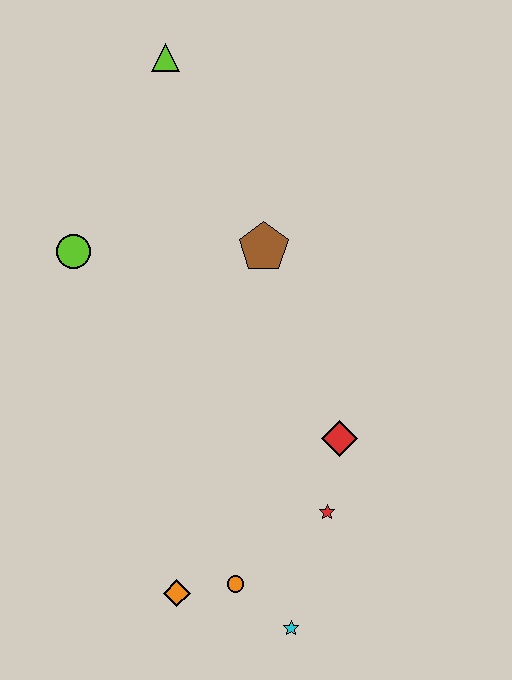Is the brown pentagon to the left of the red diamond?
Yes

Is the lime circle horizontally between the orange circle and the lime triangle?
No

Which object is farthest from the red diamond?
The lime triangle is farthest from the red diamond.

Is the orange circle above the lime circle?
No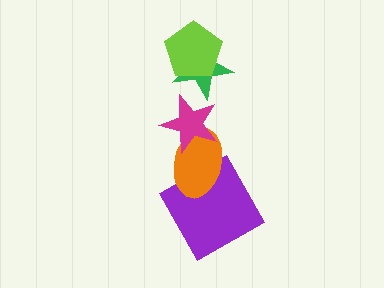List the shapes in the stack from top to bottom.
From top to bottom: the lime pentagon, the green star, the magenta star, the orange ellipse, the purple square.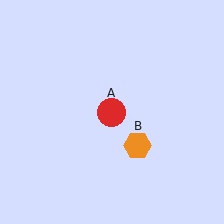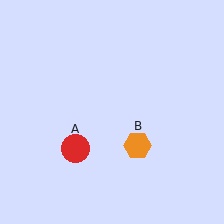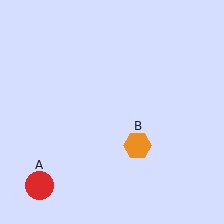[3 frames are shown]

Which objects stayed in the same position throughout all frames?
Orange hexagon (object B) remained stationary.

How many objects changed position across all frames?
1 object changed position: red circle (object A).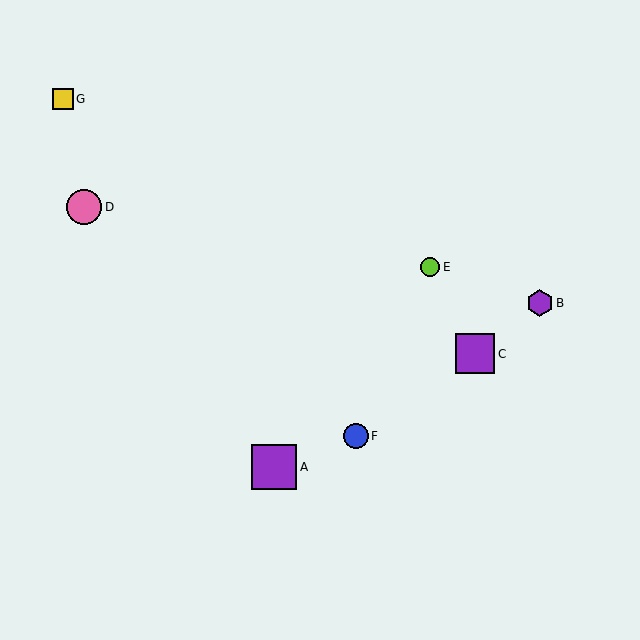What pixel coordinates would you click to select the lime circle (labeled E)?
Click at (430, 267) to select the lime circle E.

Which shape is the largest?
The purple square (labeled A) is the largest.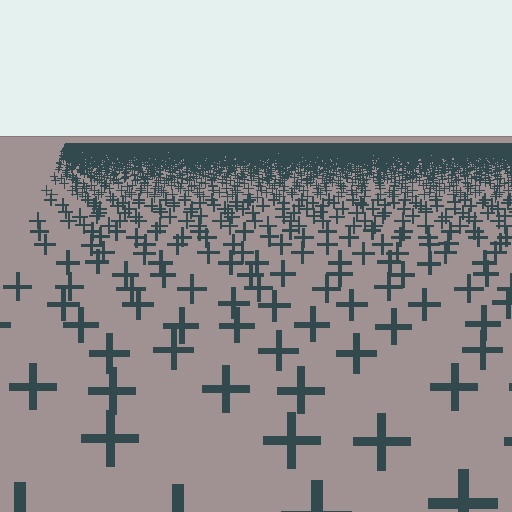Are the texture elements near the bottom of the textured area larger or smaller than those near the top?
Larger. Near the bottom, elements are closer to the viewer and appear at a bigger on-screen size.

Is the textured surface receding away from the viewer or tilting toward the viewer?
The surface is receding away from the viewer. Texture elements get smaller and denser toward the top.